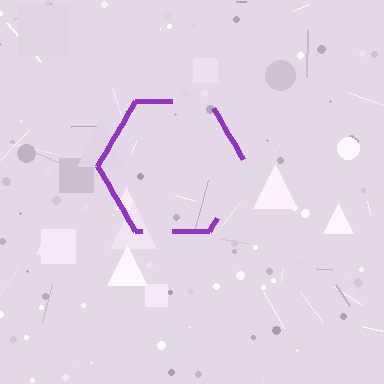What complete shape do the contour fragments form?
The contour fragments form a hexagon.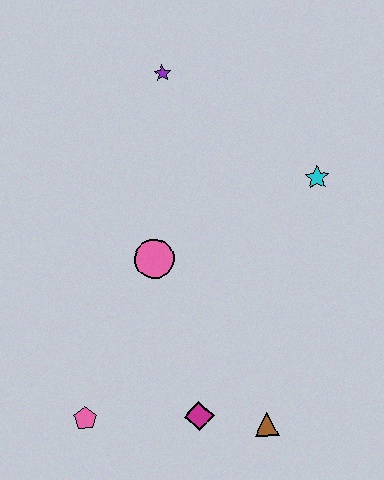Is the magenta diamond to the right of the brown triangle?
No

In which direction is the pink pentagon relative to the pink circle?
The pink pentagon is below the pink circle.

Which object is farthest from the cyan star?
The pink pentagon is farthest from the cyan star.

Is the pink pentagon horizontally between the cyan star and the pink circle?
No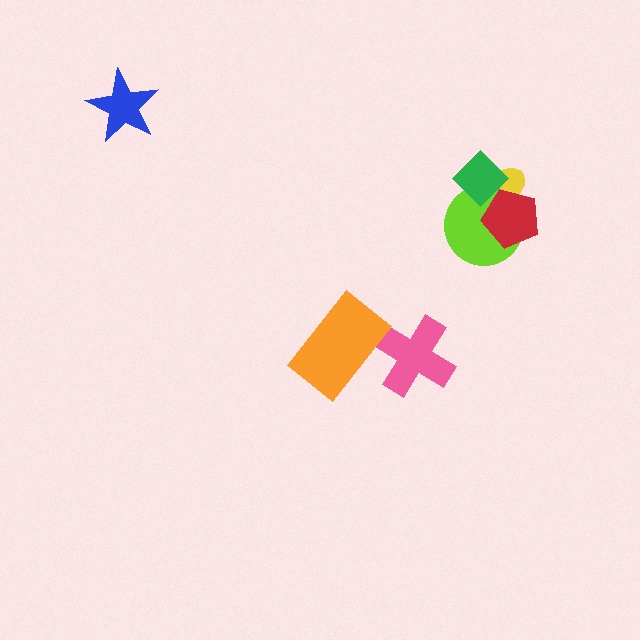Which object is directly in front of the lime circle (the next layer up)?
The green diamond is directly in front of the lime circle.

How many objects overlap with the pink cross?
1 object overlaps with the pink cross.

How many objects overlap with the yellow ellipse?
3 objects overlap with the yellow ellipse.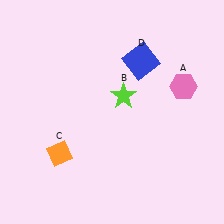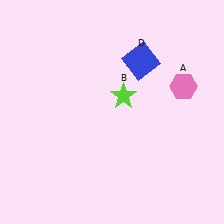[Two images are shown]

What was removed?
The orange diamond (C) was removed in Image 2.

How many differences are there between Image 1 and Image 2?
There is 1 difference between the two images.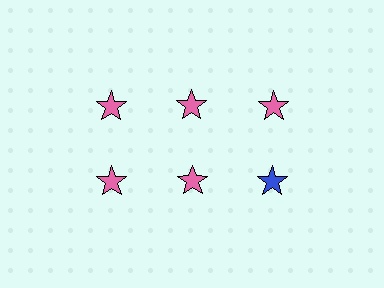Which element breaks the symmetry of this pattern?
The blue star in the second row, center column breaks the symmetry. All other shapes are pink stars.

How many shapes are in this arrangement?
There are 6 shapes arranged in a grid pattern.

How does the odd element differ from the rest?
It has a different color: blue instead of pink.